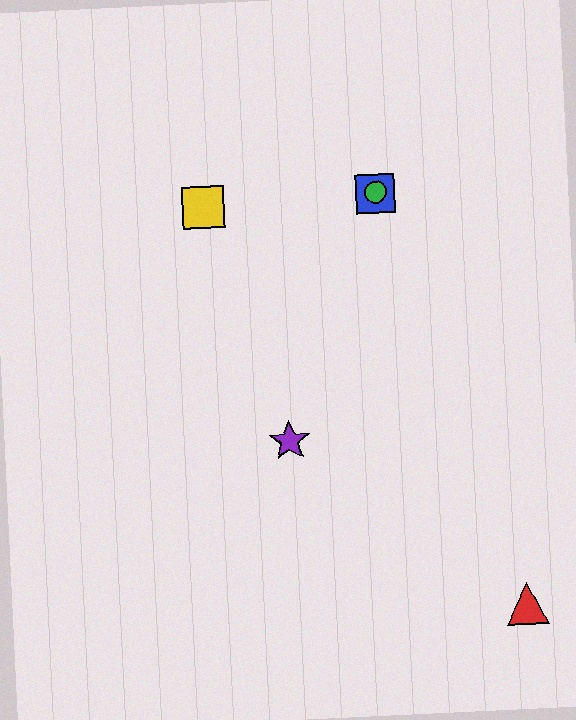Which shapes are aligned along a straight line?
The blue square, the green circle, the purple star are aligned along a straight line.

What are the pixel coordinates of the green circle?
The green circle is at (375, 192).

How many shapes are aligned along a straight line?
3 shapes (the blue square, the green circle, the purple star) are aligned along a straight line.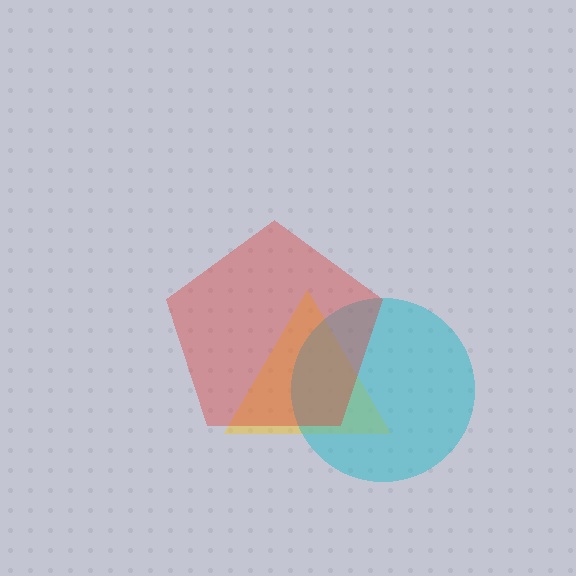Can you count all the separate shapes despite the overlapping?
Yes, there are 3 separate shapes.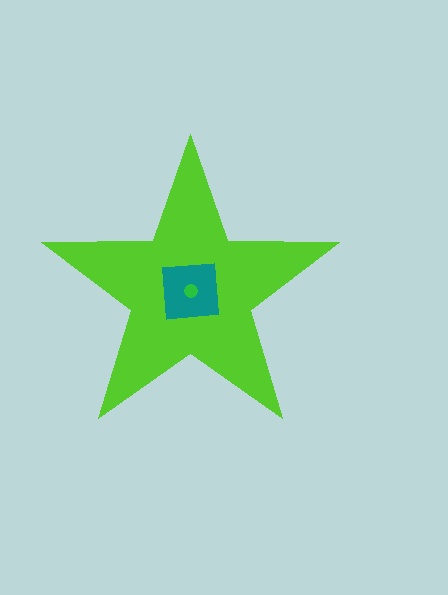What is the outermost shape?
The lime star.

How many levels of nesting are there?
3.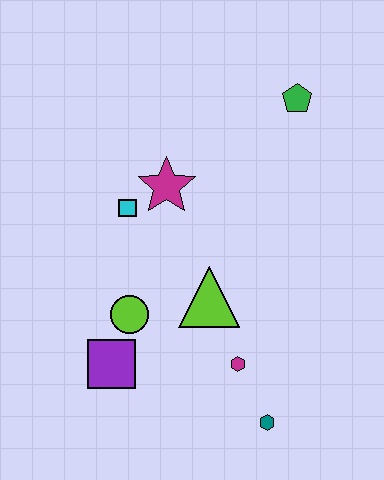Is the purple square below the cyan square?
Yes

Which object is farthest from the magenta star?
The teal hexagon is farthest from the magenta star.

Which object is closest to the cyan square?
The magenta star is closest to the cyan square.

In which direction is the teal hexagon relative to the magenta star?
The teal hexagon is below the magenta star.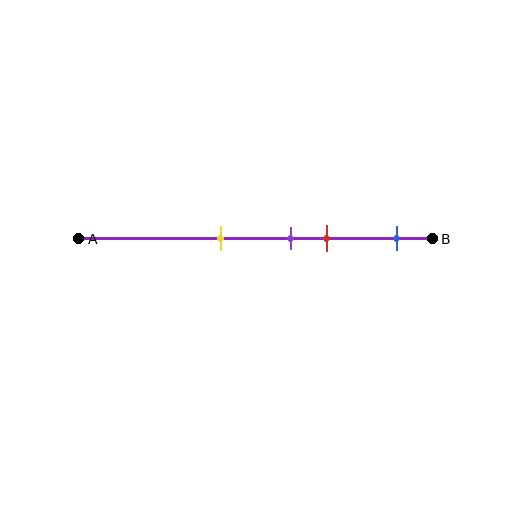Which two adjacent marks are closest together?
The purple and red marks are the closest adjacent pair.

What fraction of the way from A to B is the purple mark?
The purple mark is approximately 60% (0.6) of the way from A to B.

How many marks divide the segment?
There are 4 marks dividing the segment.